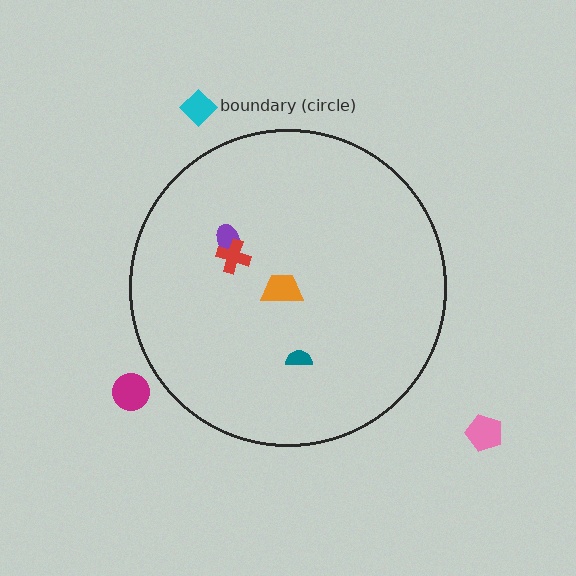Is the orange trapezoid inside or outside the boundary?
Inside.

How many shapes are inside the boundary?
4 inside, 3 outside.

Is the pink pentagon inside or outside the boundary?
Outside.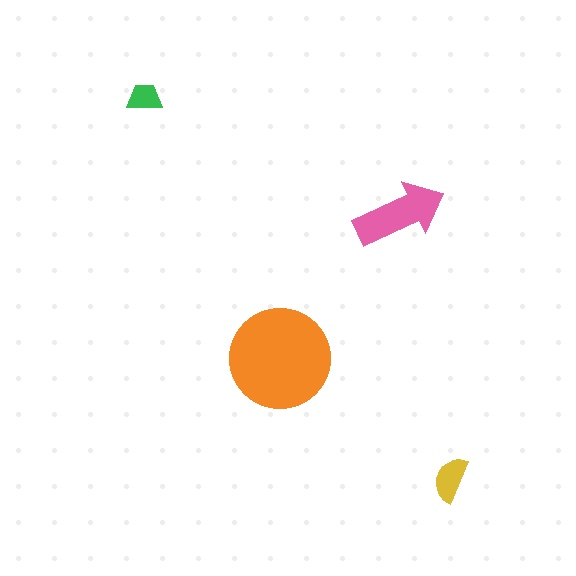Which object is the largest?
The orange circle.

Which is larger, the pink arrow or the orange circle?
The orange circle.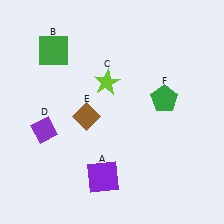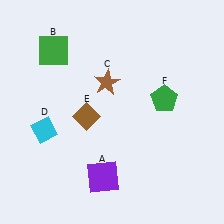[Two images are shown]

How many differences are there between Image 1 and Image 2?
There are 2 differences between the two images.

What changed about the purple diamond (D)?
In Image 1, D is purple. In Image 2, it changed to cyan.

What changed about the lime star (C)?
In Image 1, C is lime. In Image 2, it changed to brown.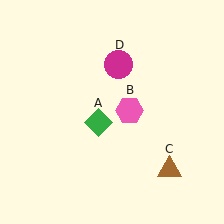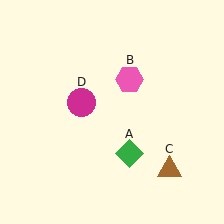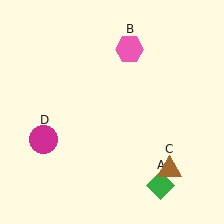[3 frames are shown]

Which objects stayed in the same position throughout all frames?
Brown triangle (object C) remained stationary.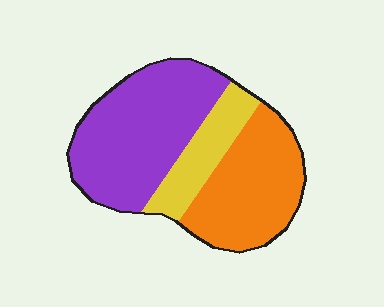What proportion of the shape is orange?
Orange takes up between a quarter and a half of the shape.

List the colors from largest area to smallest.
From largest to smallest: purple, orange, yellow.